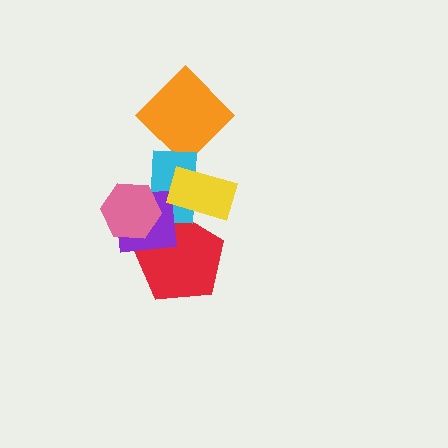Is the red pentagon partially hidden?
Yes, it is partially covered by another shape.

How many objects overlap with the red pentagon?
4 objects overlap with the red pentagon.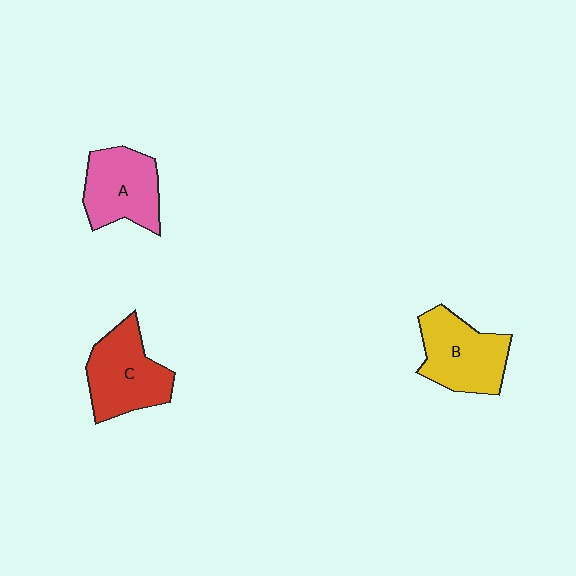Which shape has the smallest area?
Shape A (pink).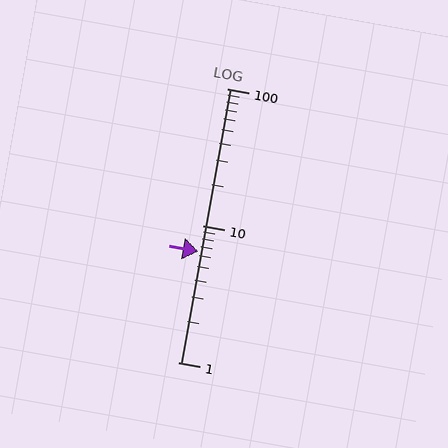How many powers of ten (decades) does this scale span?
The scale spans 2 decades, from 1 to 100.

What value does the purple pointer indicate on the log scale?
The pointer indicates approximately 6.4.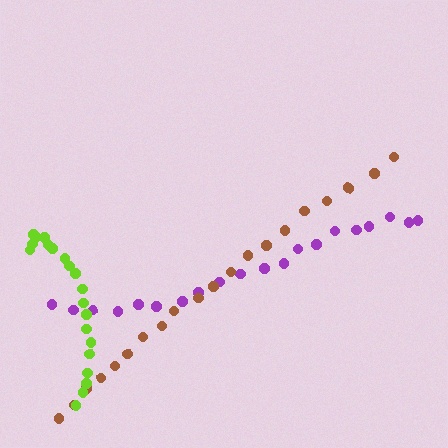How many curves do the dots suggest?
There are 3 distinct paths.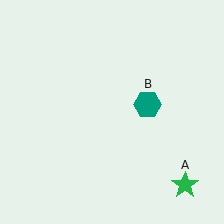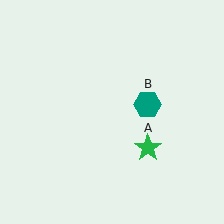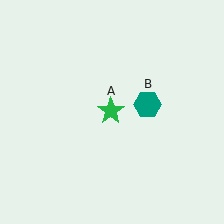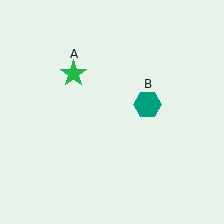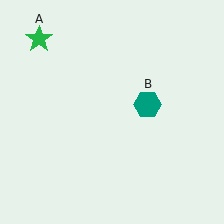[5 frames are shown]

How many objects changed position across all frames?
1 object changed position: green star (object A).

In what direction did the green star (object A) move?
The green star (object A) moved up and to the left.